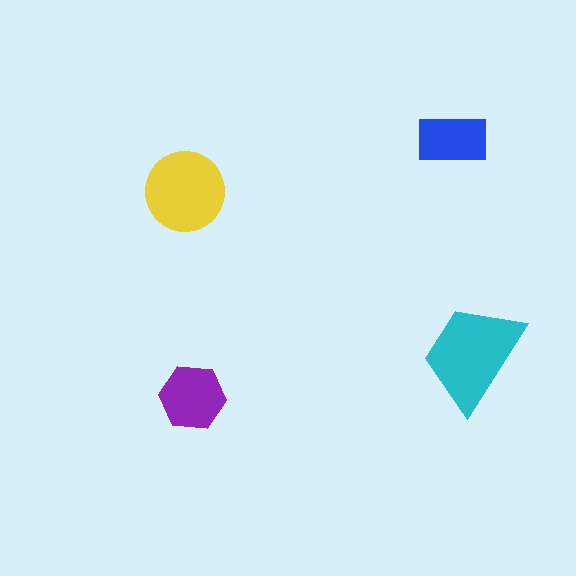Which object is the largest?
The cyan trapezoid.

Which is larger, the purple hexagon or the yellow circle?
The yellow circle.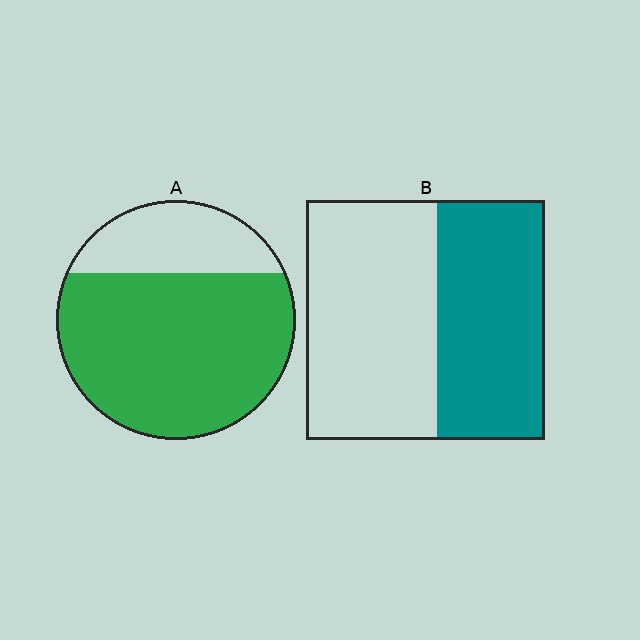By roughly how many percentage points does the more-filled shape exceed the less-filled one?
By roughly 30 percentage points (A over B).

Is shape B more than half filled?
No.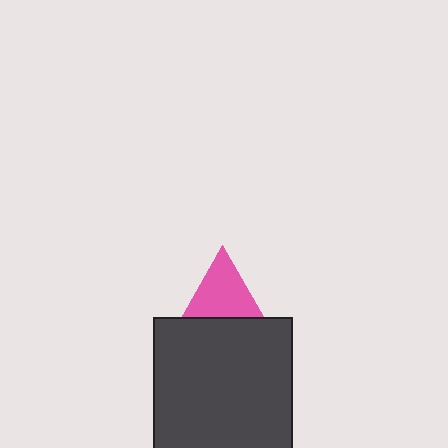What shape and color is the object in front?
The object in front is a dark gray square.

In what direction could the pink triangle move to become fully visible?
The pink triangle could move up. That would shift it out from behind the dark gray square entirely.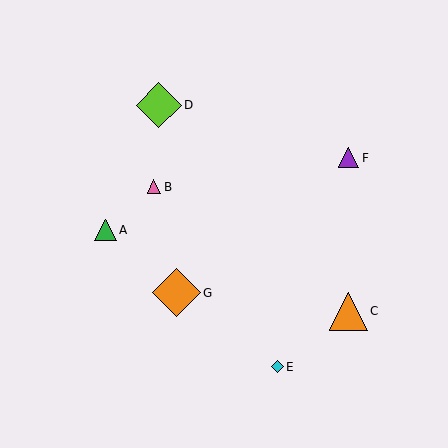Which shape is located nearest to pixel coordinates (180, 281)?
The orange diamond (labeled G) at (176, 293) is nearest to that location.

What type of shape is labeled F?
Shape F is a purple triangle.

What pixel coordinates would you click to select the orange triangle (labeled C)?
Click at (348, 312) to select the orange triangle C.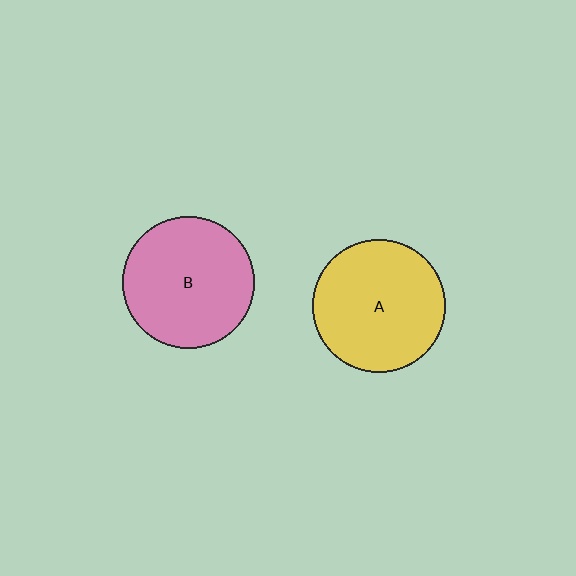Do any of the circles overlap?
No, none of the circles overlap.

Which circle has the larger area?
Circle A (yellow).